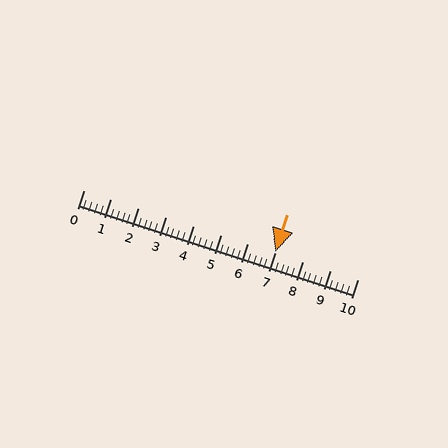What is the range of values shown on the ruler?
The ruler shows values from 0 to 10.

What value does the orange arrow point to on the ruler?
The orange arrow points to approximately 7.0.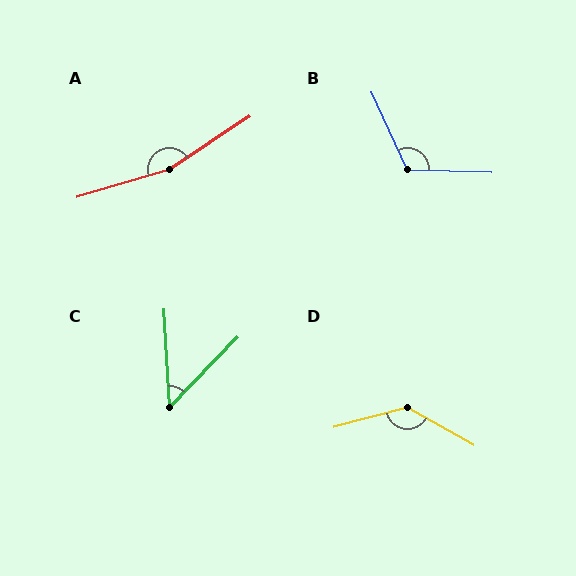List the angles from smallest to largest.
C (47°), B (117°), D (135°), A (163°).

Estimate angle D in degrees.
Approximately 135 degrees.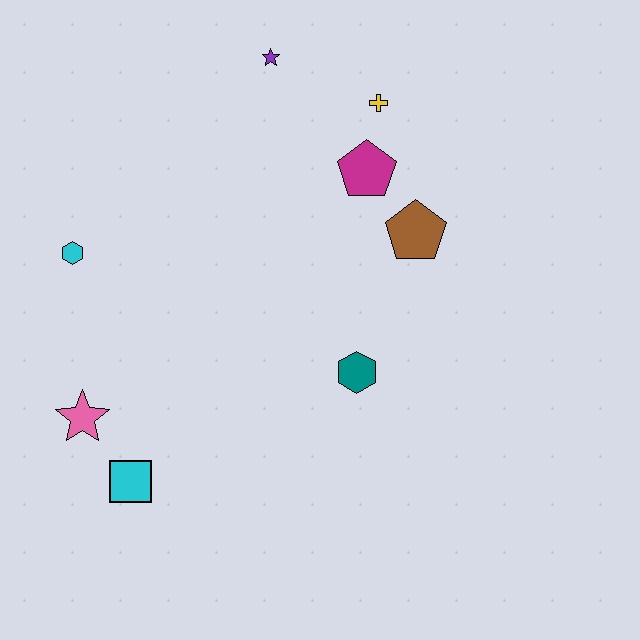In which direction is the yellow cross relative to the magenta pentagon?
The yellow cross is above the magenta pentagon.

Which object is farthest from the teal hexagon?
The purple star is farthest from the teal hexagon.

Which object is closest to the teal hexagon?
The brown pentagon is closest to the teal hexagon.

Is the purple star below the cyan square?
No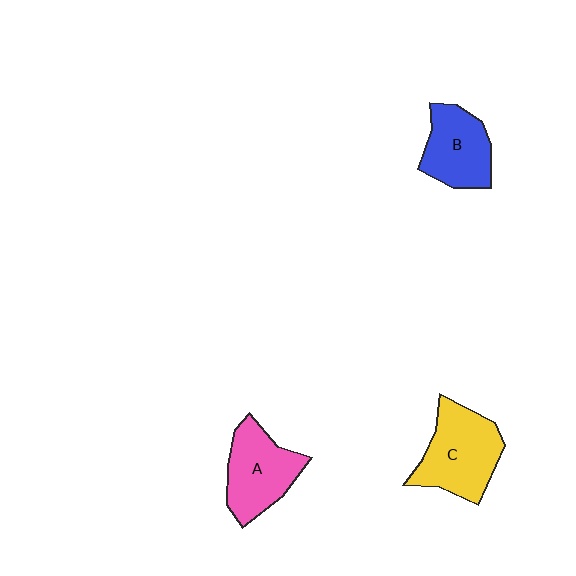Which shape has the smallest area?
Shape B (blue).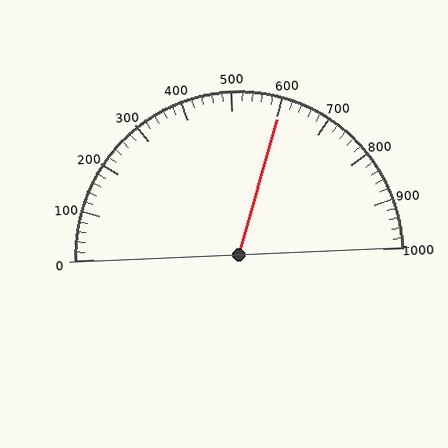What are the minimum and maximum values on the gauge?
The gauge ranges from 0 to 1000.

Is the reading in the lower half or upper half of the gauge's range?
The reading is in the upper half of the range (0 to 1000).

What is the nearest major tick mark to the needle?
The nearest major tick mark is 600.